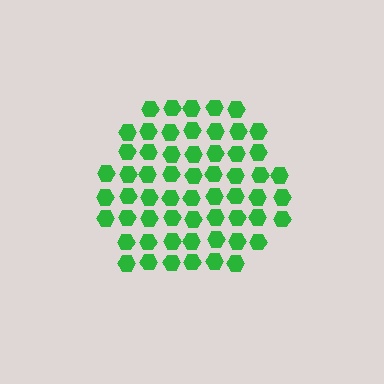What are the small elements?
The small elements are hexagons.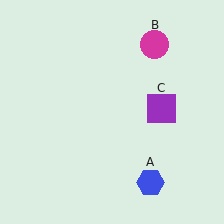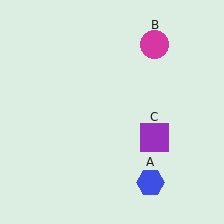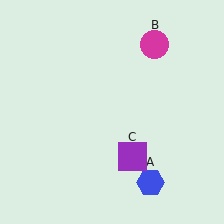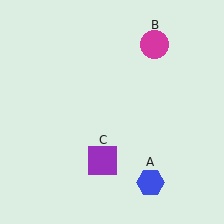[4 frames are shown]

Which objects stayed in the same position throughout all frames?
Blue hexagon (object A) and magenta circle (object B) remained stationary.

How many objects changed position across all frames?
1 object changed position: purple square (object C).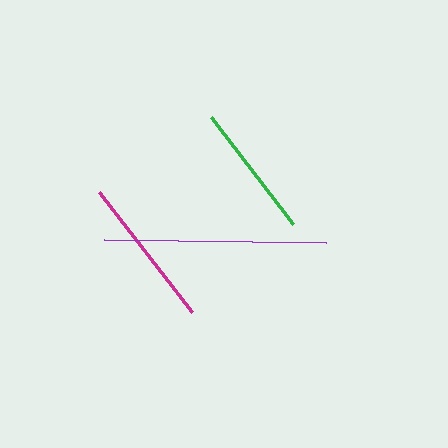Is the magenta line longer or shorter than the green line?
The magenta line is longer than the green line.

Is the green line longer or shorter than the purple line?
The purple line is longer than the green line.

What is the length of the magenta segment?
The magenta segment is approximately 152 pixels long.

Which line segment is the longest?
The purple line is the longest at approximately 222 pixels.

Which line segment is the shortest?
The green line is the shortest at approximately 134 pixels.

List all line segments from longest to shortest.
From longest to shortest: purple, magenta, green.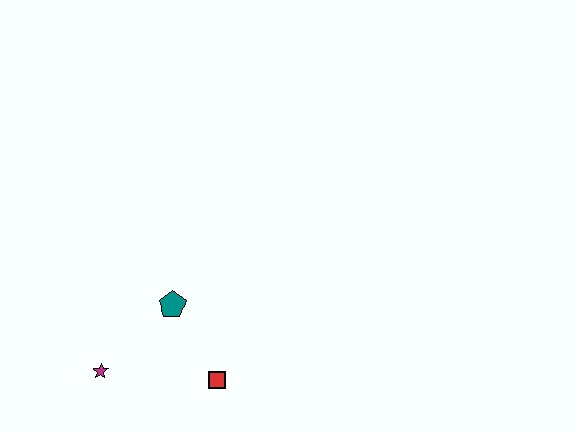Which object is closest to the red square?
The teal pentagon is closest to the red square.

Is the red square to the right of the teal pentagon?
Yes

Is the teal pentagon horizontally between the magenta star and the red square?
Yes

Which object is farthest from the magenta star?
The red square is farthest from the magenta star.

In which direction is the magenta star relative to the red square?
The magenta star is to the left of the red square.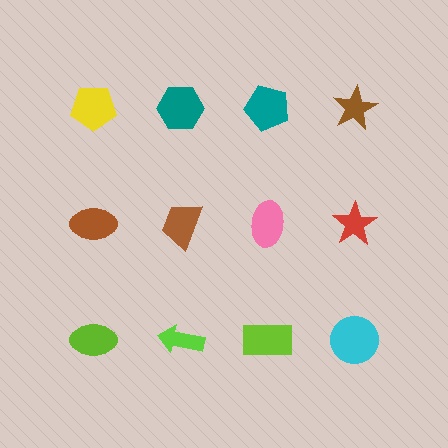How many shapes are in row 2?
4 shapes.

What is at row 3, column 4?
A cyan circle.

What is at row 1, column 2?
A teal hexagon.